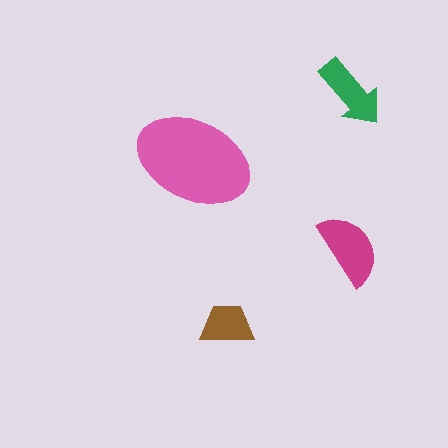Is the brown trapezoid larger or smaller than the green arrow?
Smaller.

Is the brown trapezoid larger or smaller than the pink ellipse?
Smaller.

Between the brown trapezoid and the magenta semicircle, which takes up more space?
The magenta semicircle.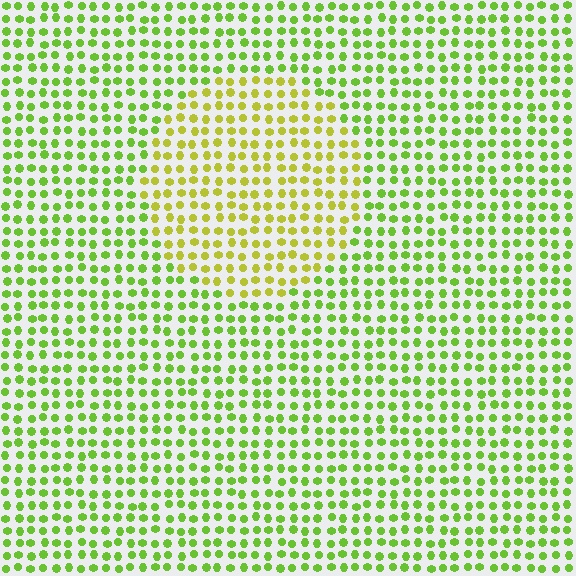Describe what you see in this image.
The image is filled with small lime elements in a uniform arrangement. A circle-shaped region is visible where the elements are tinted to a slightly different hue, forming a subtle color boundary.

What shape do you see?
I see a circle.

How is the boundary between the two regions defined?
The boundary is defined purely by a slight shift in hue (about 32 degrees). Spacing, size, and orientation are identical on both sides.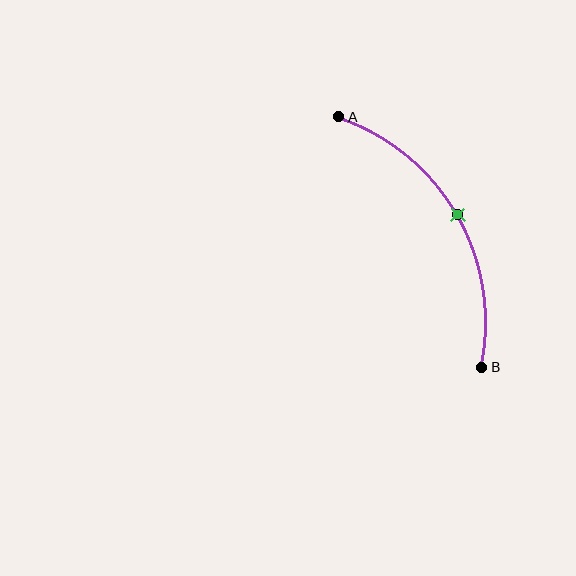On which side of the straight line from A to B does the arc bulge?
The arc bulges to the right of the straight line connecting A and B.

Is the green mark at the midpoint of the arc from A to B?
Yes. The green mark lies on the arc at equal arc-length from both A and B — it is the arc midpoint.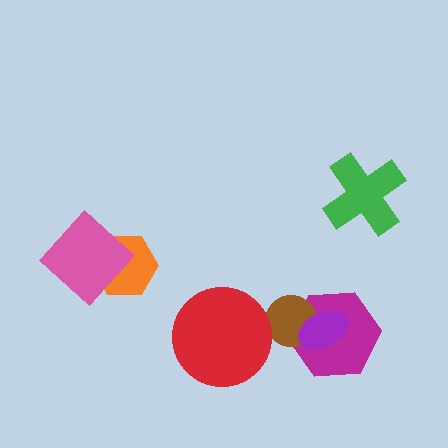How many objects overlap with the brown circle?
2 objects overlap with the brown circle.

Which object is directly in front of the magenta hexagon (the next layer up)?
The brown circle is directly in front of the magenta hexagon.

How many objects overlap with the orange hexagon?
1 object overlaps with the orange hexagon.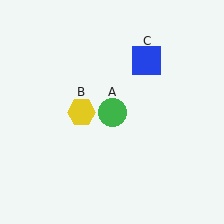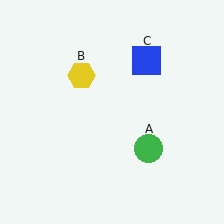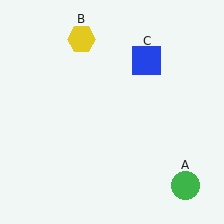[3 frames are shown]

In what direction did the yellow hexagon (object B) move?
The yellow hexagon (object B) moved up.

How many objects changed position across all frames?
2 objects changed position: green circle (object A), yellow hexagon (object B).